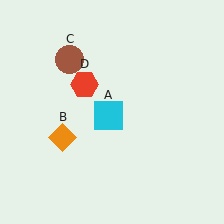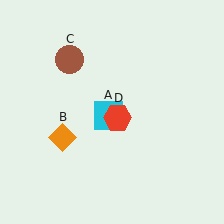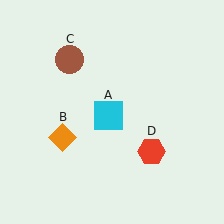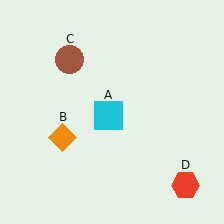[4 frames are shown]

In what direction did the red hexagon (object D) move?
The red hexagon (object D) moved down and to the right.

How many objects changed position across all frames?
1 object changed position: red hexagon (object D).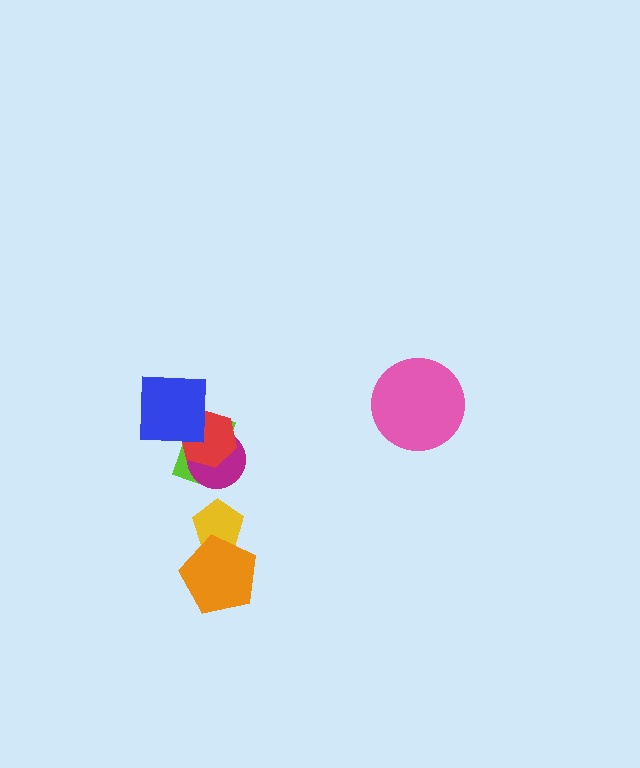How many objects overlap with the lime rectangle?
3 objects overlap with the lime rectangle.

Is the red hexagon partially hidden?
Yes, it is partially covered by another shape.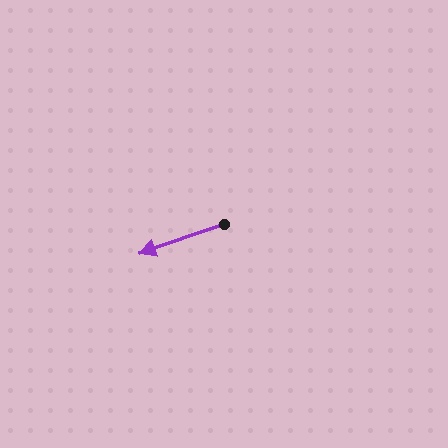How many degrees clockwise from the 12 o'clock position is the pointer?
Approximately 251 degrees.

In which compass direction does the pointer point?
West.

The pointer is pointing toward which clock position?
Roughly 8 o'clock.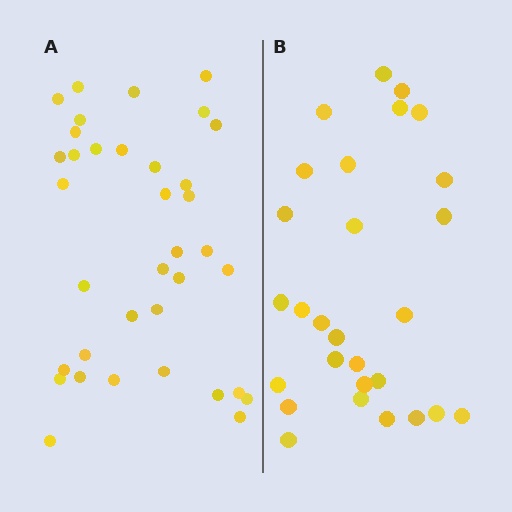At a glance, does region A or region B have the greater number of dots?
Region A (the left region) has more dots.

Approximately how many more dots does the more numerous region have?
Region A has roughly 8 or so more dots than region B.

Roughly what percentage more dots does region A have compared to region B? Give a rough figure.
About 30% more.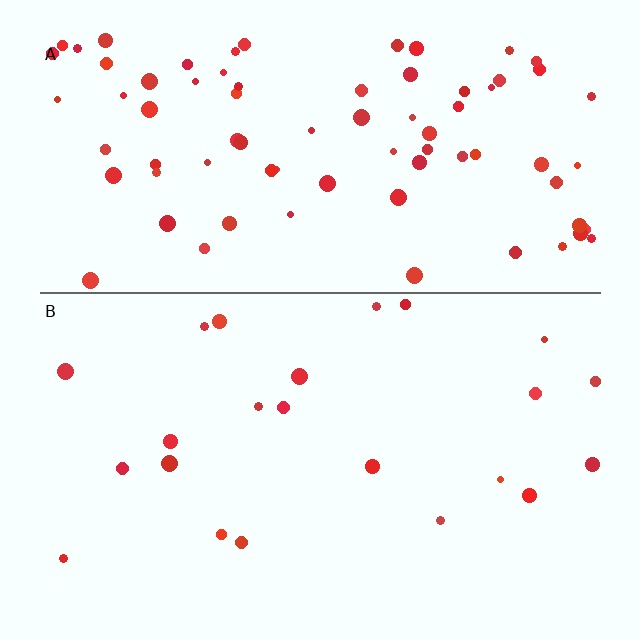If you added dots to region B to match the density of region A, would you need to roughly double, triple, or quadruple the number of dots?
Approximately quadruple.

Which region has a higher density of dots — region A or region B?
A (the top).